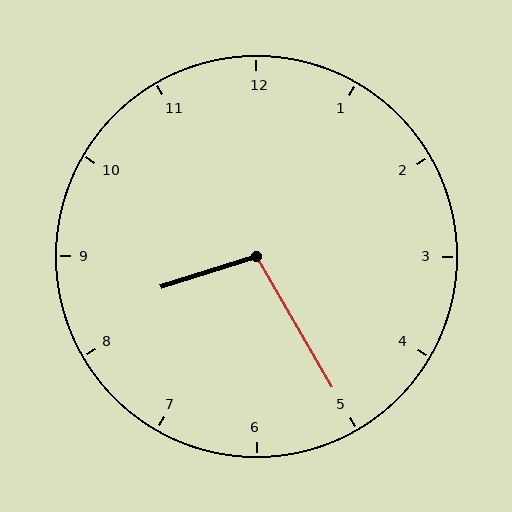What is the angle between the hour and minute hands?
Approximately 102 degrees.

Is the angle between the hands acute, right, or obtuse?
It is obtuse.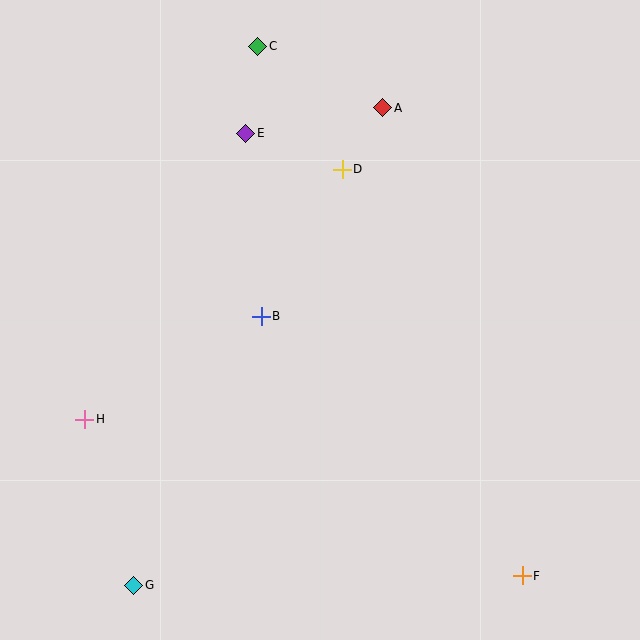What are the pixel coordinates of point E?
Point E is at (246, 133).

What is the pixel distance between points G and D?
The distance between G and D is 466 pixels.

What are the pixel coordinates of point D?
Point D is at (342, 169).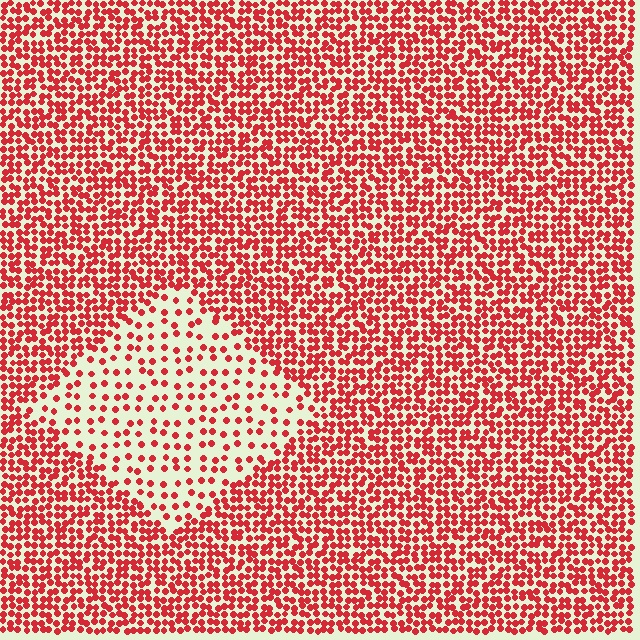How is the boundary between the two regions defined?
The boundary is defined by a change in element density (approximately 2.6x ratio). All elements are the same color, size, and shape.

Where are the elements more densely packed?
The elements are more densely packed outside the diamond boundary.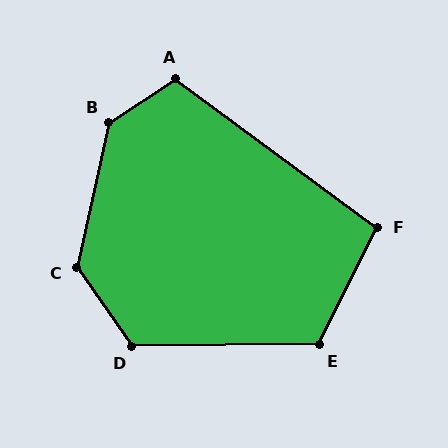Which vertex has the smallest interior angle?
F, at approximately 100 degrees.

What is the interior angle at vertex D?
Approximately 124 degrees (obtuse).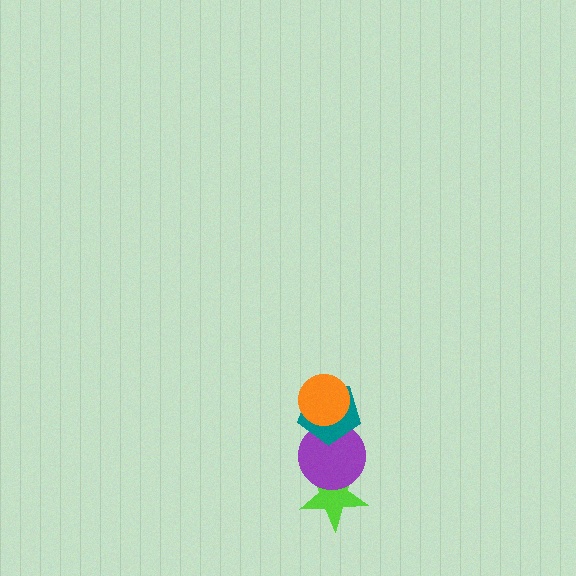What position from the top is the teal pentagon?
The teal pentagon is 2nd from the top.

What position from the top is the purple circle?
The purple circle is 3rd from the top.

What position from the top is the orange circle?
The orange circle is 1st from the top.